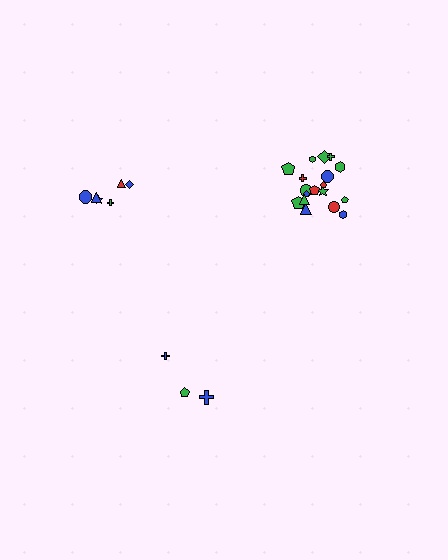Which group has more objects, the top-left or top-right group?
The top-right group.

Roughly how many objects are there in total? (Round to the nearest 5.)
Roughly 25 objects in total.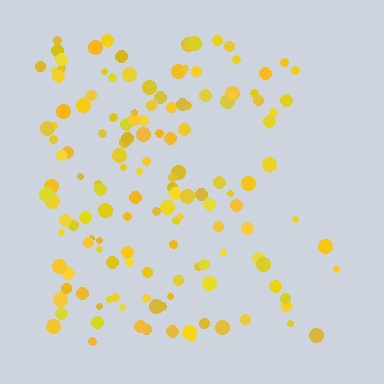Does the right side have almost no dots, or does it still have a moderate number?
Still a moderate number, just noticeably fewer than the left.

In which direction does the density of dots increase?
From right to left, with the left side densest.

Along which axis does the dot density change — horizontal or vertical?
Horizontal.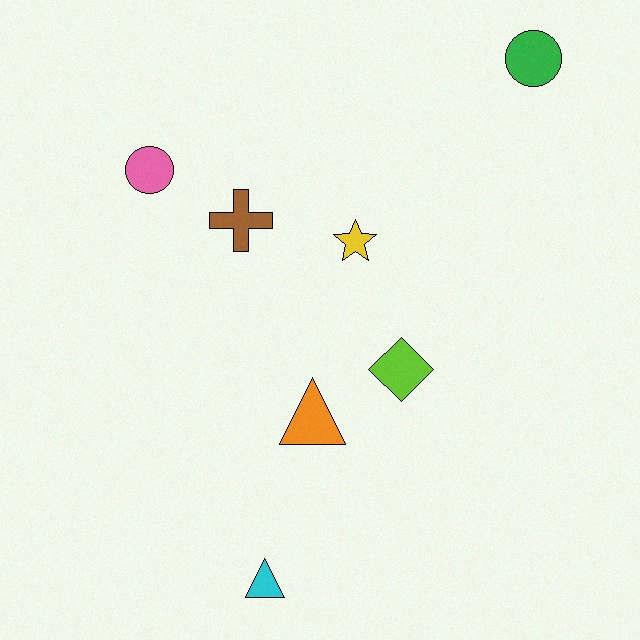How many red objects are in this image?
There are no red objects.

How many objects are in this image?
There are 7 objects.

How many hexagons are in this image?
There are no hexagons.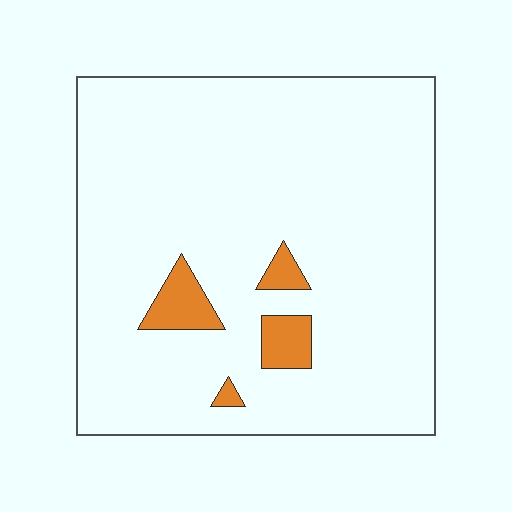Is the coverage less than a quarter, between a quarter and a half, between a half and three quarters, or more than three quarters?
Less than a quarter.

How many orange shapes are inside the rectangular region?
4.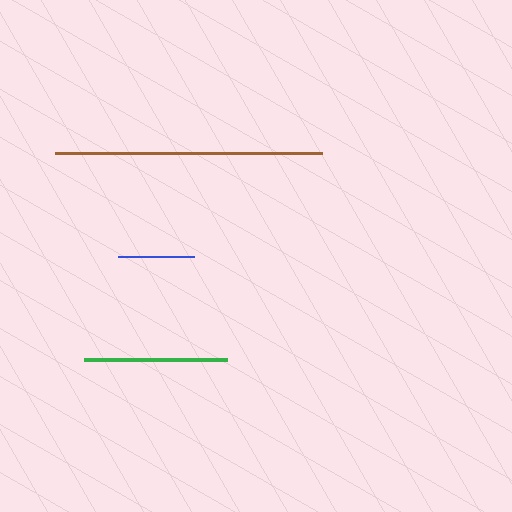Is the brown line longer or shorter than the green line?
The brown line is longer than the green line.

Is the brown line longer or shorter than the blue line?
The brown line is longer than the blue line.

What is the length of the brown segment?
The brown segment is approximately 267 pixels long.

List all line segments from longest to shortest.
From longest to shortest: brown, green, blue.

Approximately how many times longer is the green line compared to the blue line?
The green line is approximately 1.9 times the length of the blue line.